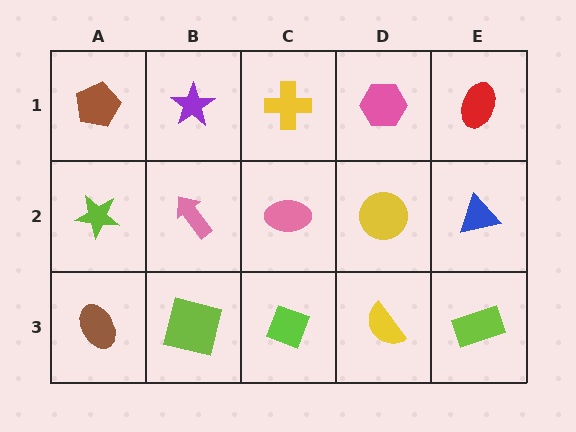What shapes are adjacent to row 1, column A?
A lime star (row 2, column A), a purple star (row 1, column B).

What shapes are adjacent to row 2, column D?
A pink hexagon (row 1, column D), a yellow semicircle (row 3, column D), a pink ellipse (row 2, column C), a blue triangle (row 2, column E).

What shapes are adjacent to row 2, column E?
A red ellipse (row 1, column E), a lime rectangle (row 3, column E), a yellow circle (row 2, column D).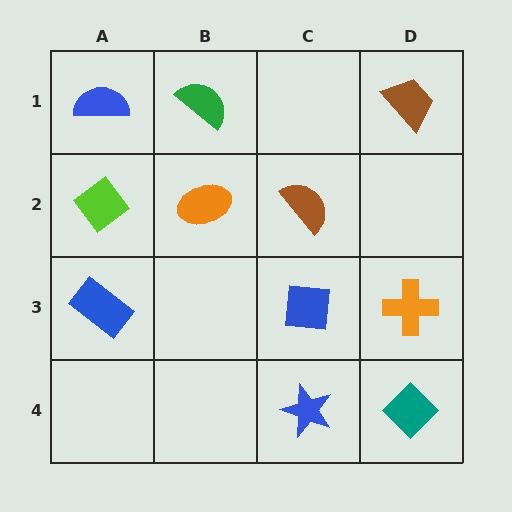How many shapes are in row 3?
3 shapes.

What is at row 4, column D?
A teal diamond.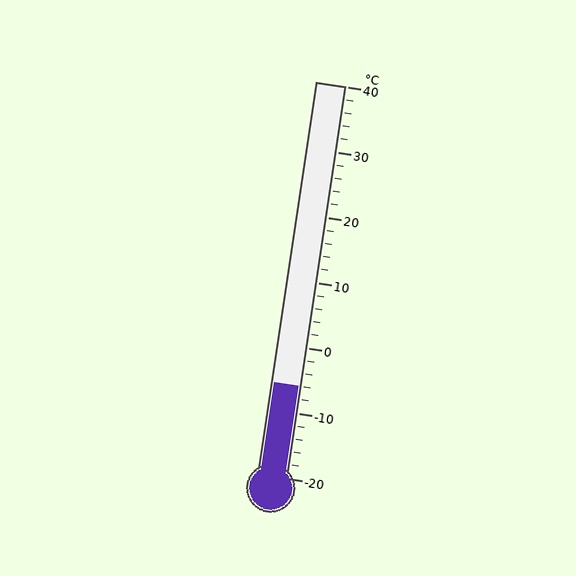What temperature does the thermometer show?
The thermometer shows approximately -6°C.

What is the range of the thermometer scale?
The thermometer scale ranges from -20°C to 40°C.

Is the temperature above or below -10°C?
The temperature is above -10°C.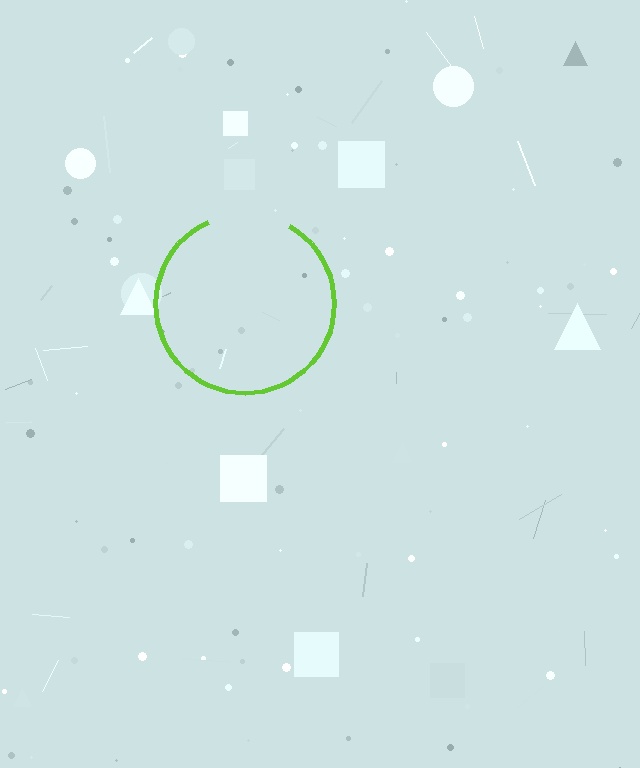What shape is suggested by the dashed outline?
The dashed outline suggests a circle.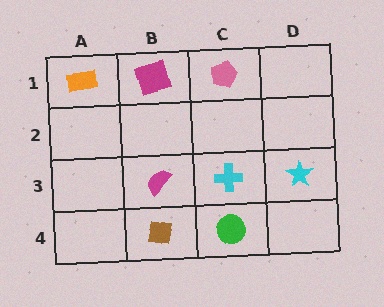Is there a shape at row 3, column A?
No, that cell is empty.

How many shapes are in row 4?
2 shapes.